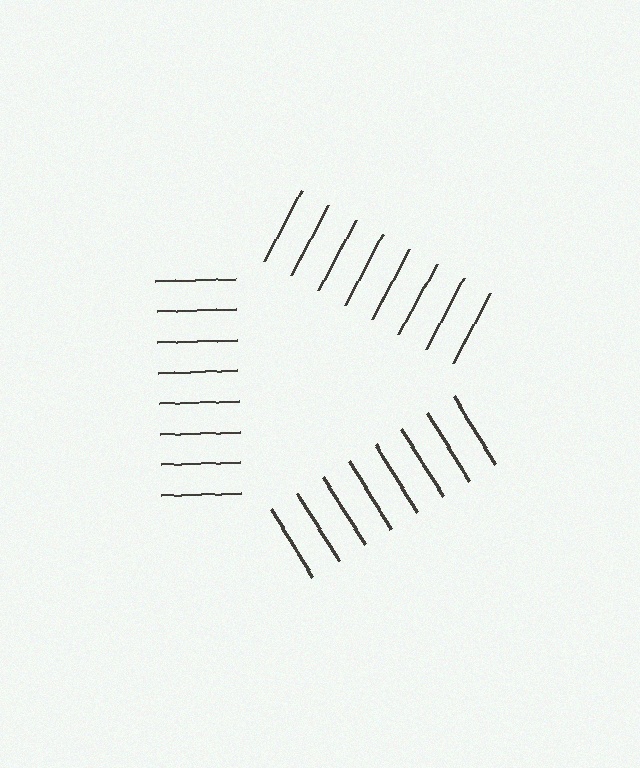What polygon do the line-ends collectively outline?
An illusory triangle — the line segments terminate on its edges but no continuous stroke is drawn.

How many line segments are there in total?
24 — 8 along each of the 3 edges.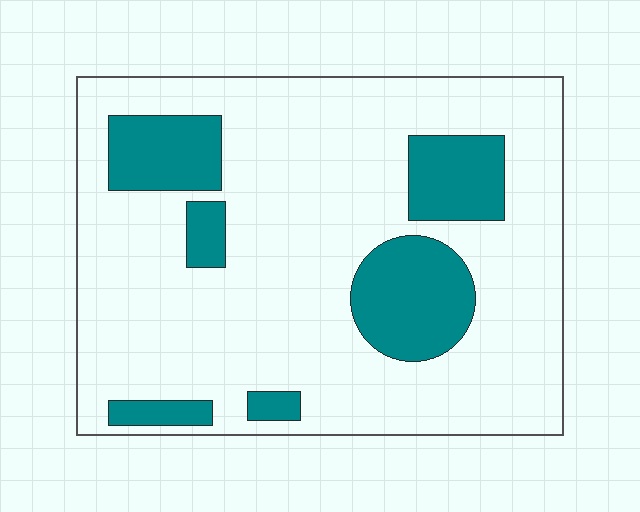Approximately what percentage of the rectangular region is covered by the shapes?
Approximately 20%.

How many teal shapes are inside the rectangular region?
6.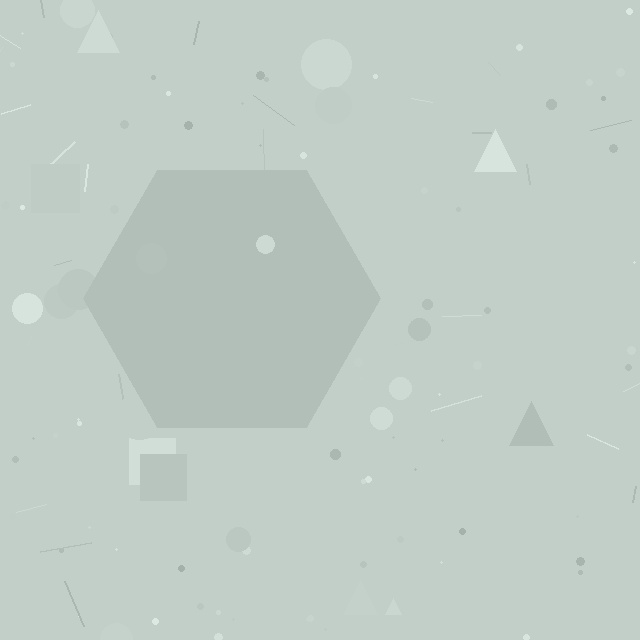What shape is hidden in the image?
A hexagon is hidden in the image.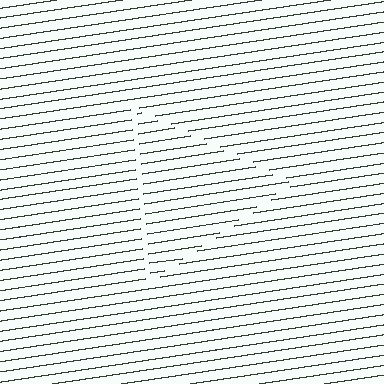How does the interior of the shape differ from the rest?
The interior of the shape contains the same grating, shifted by half a period — the contour is defined by the phase discontinuity where line-ends from the inner and outer gratings abut.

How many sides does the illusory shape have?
3 sides — the line-ends trace a triangle.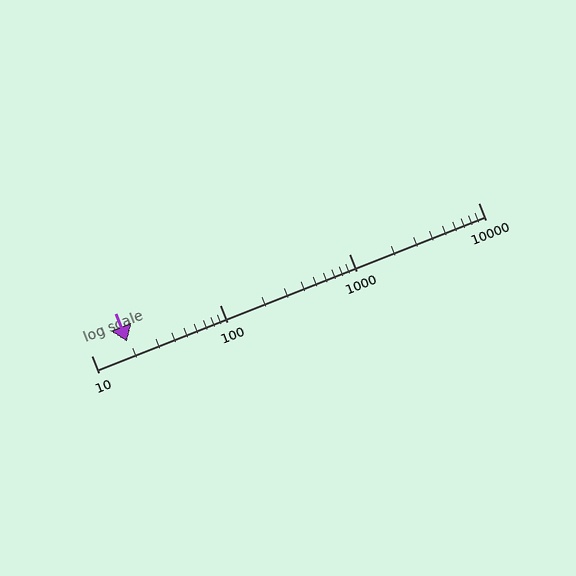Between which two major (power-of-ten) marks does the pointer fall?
The pointer is between 10 and 100.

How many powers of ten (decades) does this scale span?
The scale spans 3 decades, from 10 to 10000.